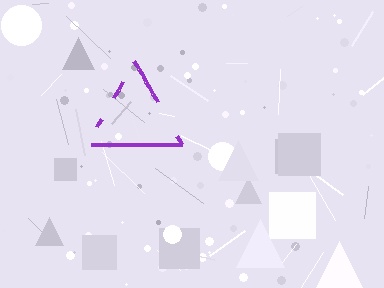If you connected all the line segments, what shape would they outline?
They would outline a triangle.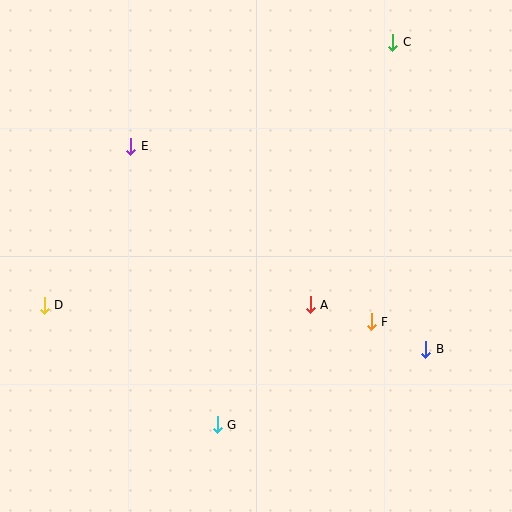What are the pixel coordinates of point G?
Point G is at (217, 425).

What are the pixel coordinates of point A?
Point A is at (310, 305).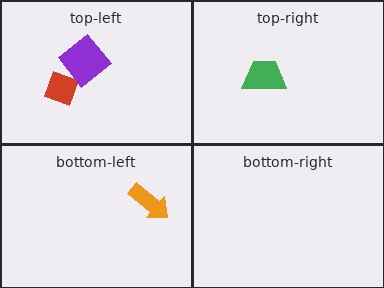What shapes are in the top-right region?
The green trapezoid.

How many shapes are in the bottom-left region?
1.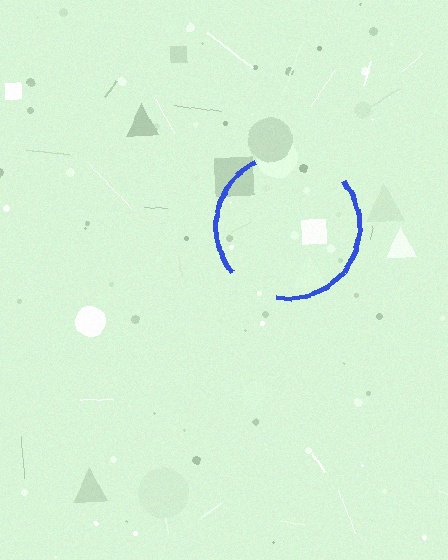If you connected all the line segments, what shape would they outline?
They would outline a circle.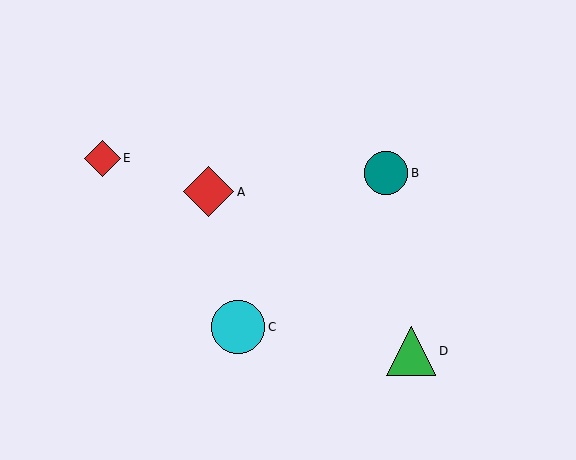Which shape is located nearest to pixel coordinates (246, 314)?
The cyan circle (labeled C) at (238, 327) is nearest to that location.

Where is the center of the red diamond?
The center of the red diamond is at (209, 192).